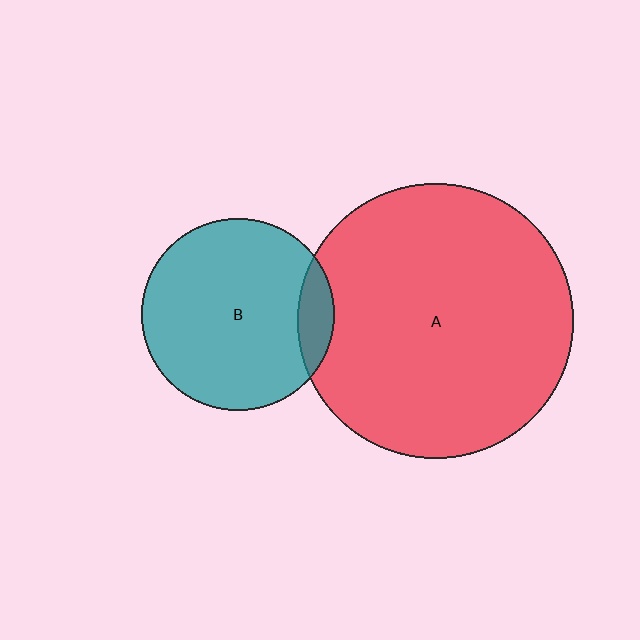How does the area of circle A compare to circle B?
Approximately 2.1 times.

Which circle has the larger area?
Circle A (red).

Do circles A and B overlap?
Yes.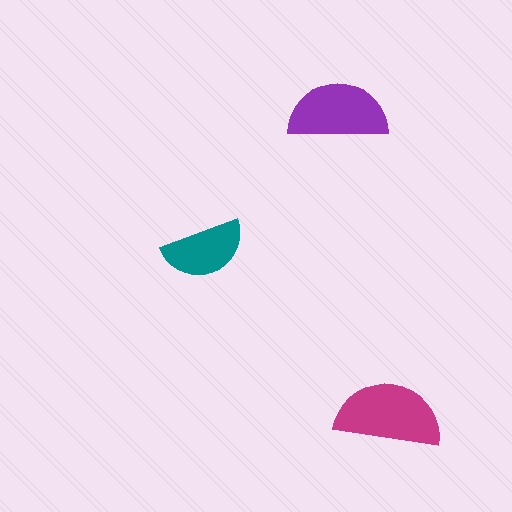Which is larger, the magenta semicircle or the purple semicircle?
The magenta one.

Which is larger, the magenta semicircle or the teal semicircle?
The magenta one.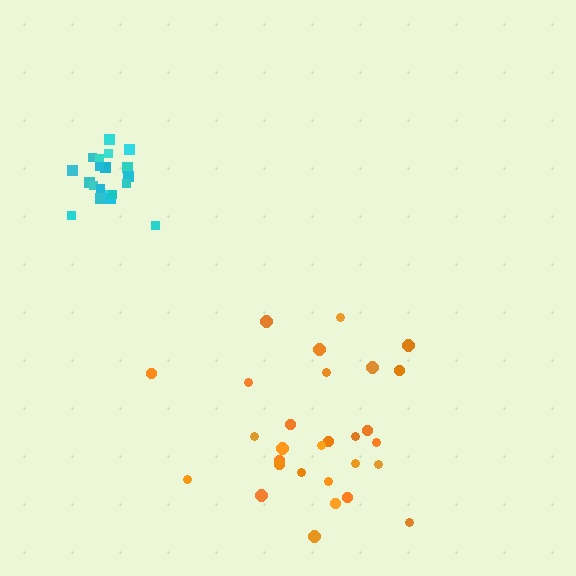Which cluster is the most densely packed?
Cyan.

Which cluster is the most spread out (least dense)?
Orange.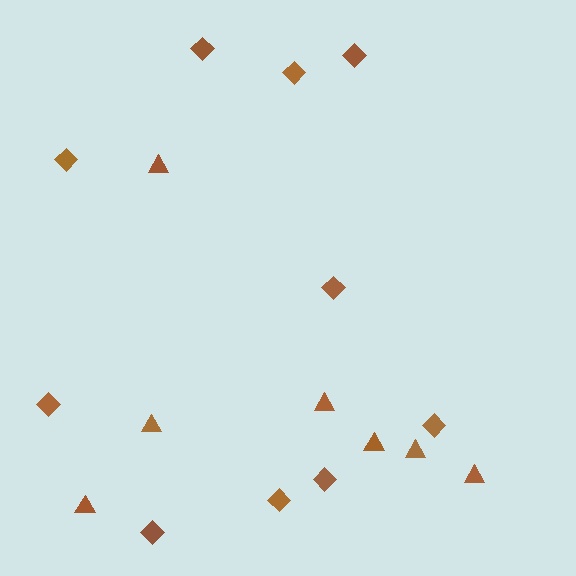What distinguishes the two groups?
There are 2 groups: one group of triangles (7) and one group of diamonds (10).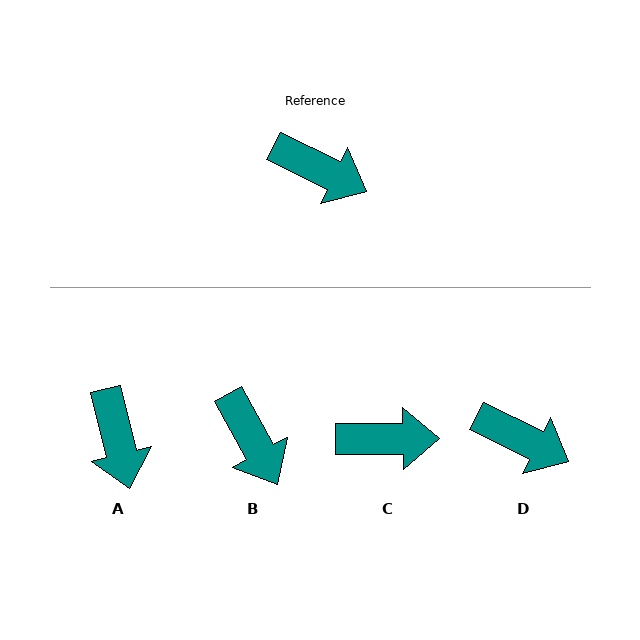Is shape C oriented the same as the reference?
No, it is off by about 26 degrees.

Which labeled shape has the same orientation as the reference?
D.